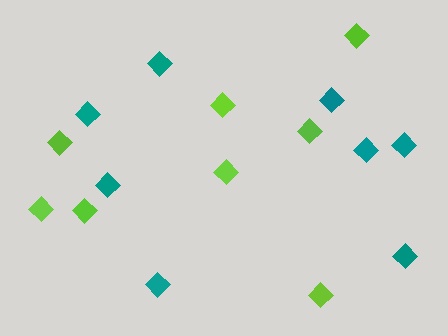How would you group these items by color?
There are 2 groups: one group of teal diamonds (8) and one group of lime diamonds (8).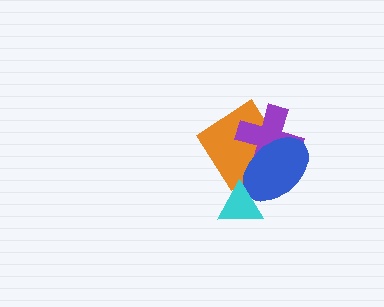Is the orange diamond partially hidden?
Yes, it is partially covered by another shape.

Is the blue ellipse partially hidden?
Yes, it is partially covered by another shape.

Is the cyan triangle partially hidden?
No, no other shape covers it.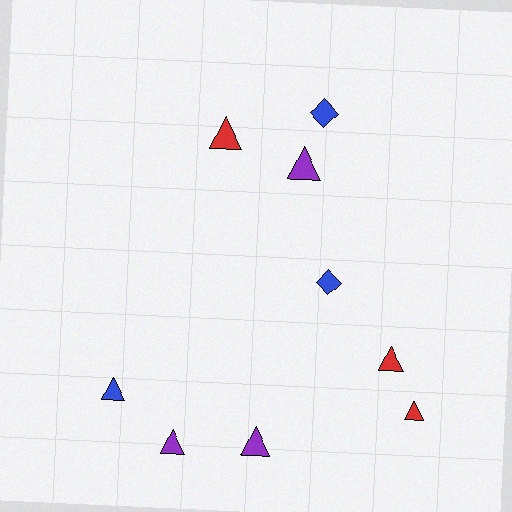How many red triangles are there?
There are 3 red triangles.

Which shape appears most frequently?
Triangle, with 7 objects.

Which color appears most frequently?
Blue, with 3 objects.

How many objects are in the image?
There are 9 objects.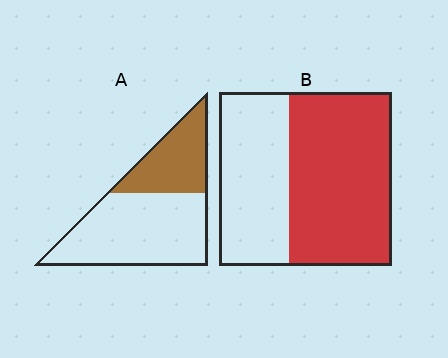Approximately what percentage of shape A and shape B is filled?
A is approximately 35% and B is approximately 60%.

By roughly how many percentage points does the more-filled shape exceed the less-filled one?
By roughly 25 percentage points (B over A).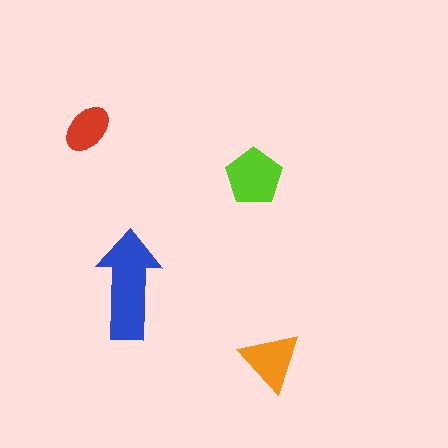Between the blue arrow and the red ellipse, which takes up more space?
The blue arrow.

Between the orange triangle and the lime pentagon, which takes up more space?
The lime pentagon.